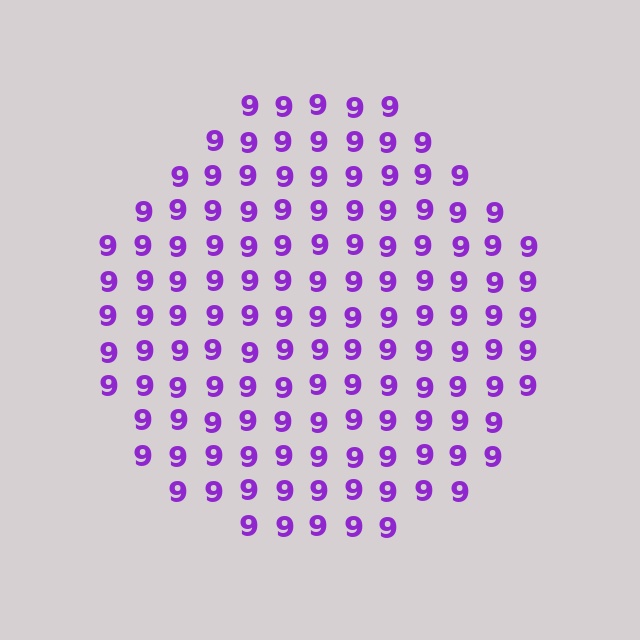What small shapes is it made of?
It is made of small digit 9's.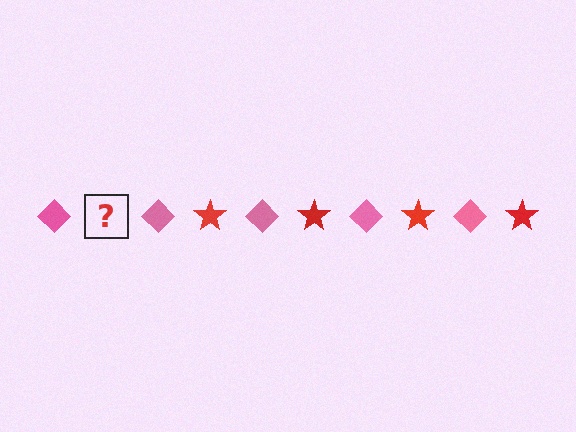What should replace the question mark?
The question mark should be replaced with a red star.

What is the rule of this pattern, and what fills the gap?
The rule is that the pattern alternates between pink diamond and red star. The gap should be filled with a red star.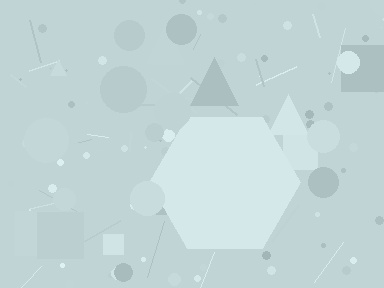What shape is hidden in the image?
A hexagon is hidden in the image.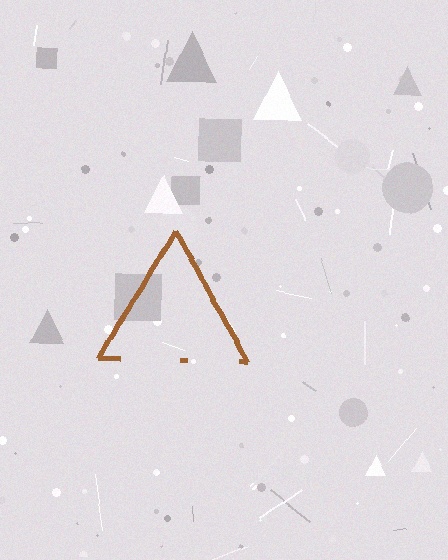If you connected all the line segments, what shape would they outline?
They would outline a triangle.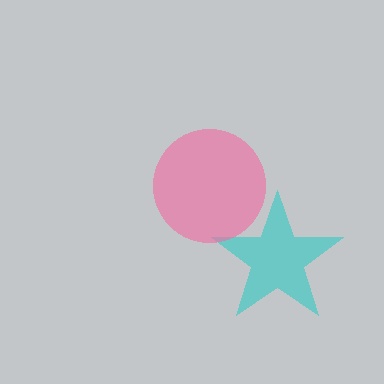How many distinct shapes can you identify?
There are 2 distinct shapes: a cyan star, a pink circle.